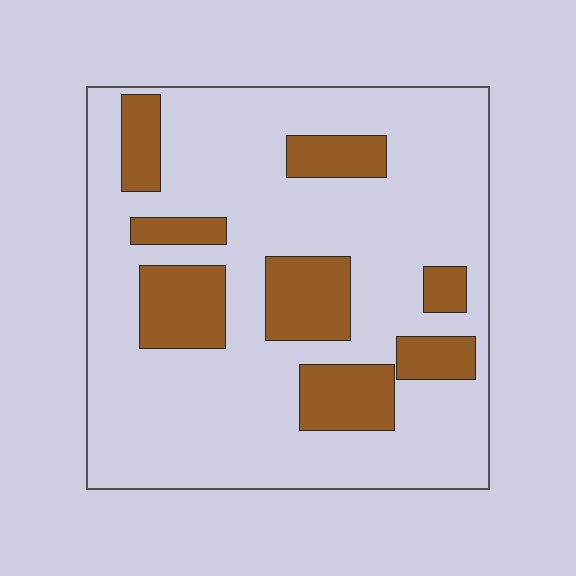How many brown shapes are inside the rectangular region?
8.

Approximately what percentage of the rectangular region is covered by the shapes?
Approximately 25%.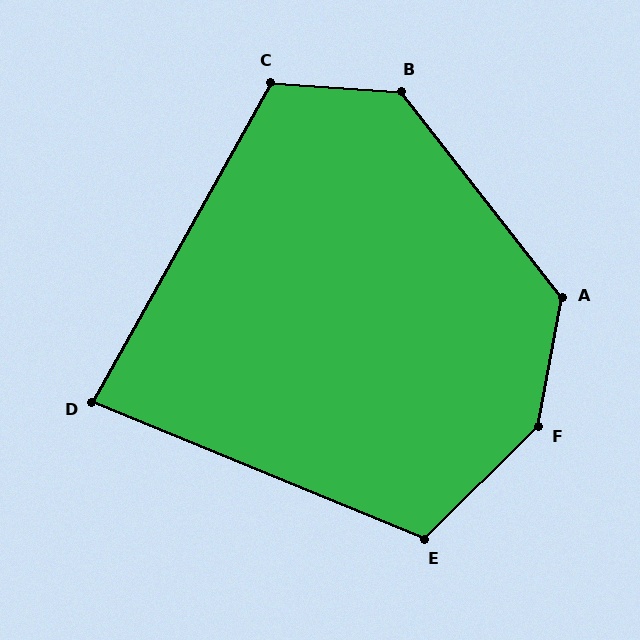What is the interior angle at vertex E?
Approximately 113 degrees (obtuse).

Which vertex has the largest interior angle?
F, at approximately 145 degrees.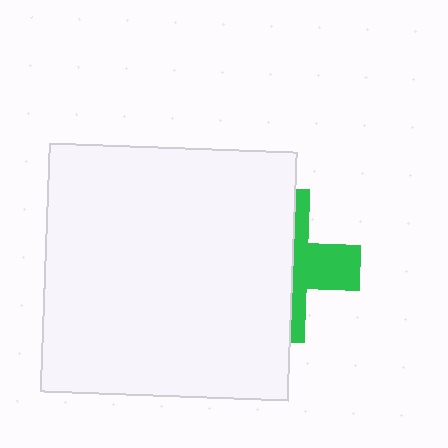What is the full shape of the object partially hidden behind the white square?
The partially hidden object is a green cross.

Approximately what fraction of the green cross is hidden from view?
Roughly 63% of the green cross is hidden behind the white square.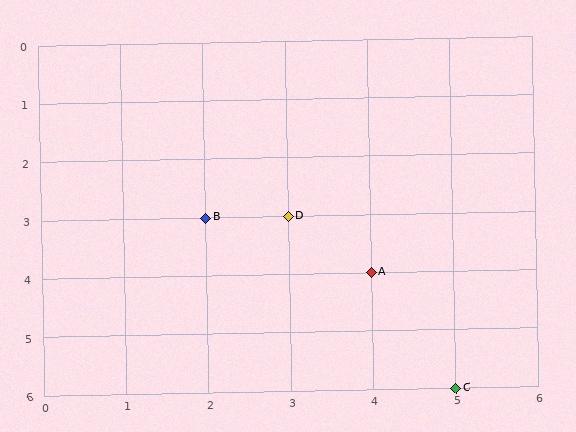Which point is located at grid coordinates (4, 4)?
Point A is at (4, 4).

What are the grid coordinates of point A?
Point A is at grid coordinates (4, 4).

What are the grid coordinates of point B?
Point B is at grid coordinates (2, 3).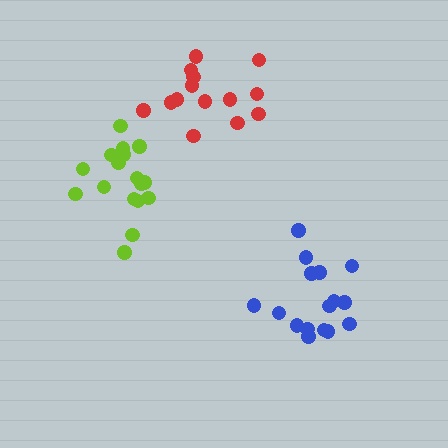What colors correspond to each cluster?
The clusters are colored: blue, lime, red.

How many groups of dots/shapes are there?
There are 3 groups.